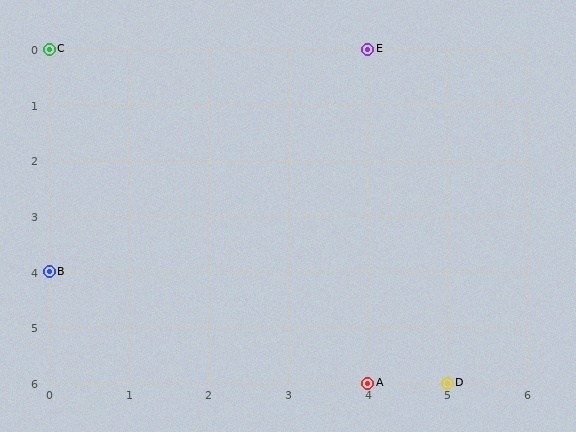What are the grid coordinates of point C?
Point C is at grid coordinates (0, 0).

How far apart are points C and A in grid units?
Points C and A are 4 columns and 6 rows apart (about 7.2 grid units diagonally).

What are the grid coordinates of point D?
Point D is at grid coordinates (5, 6).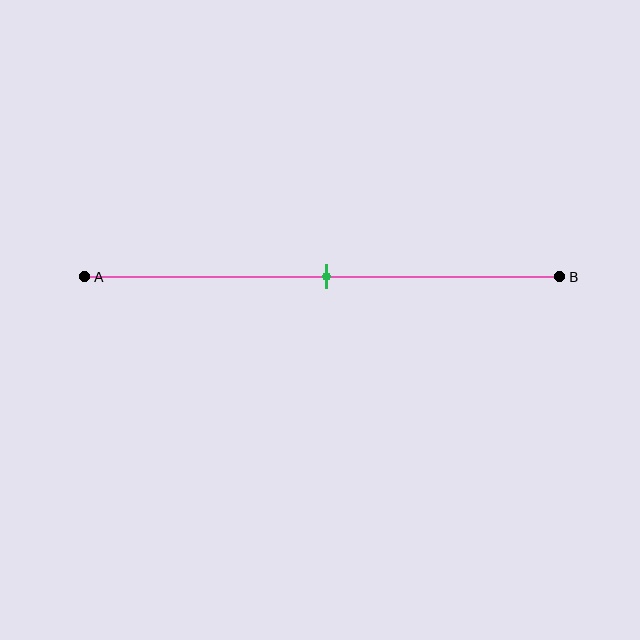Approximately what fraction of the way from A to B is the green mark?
The green mark is approximately 50% of the way from A to B.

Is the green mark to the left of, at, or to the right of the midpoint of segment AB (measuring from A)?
The green mark is approximately at the midpoint of segment AB.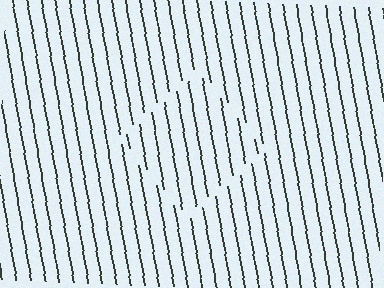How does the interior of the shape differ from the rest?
The interior of the shape contains the same grating, shifted by half a period — the contour is defined by the phase discontinuity where line-ends from the inner and outer gratings abut.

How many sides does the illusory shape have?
4 sides — the line-ends trace a square.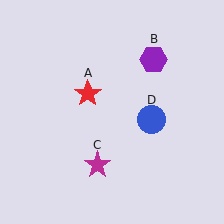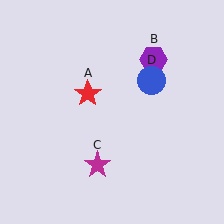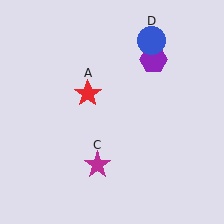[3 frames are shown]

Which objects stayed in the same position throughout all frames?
Red star (object A) and purple hexagon (object B) and magenta star (object C) remained stationary.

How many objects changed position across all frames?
1 object changed position: blue circle (object D).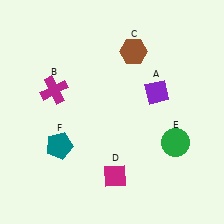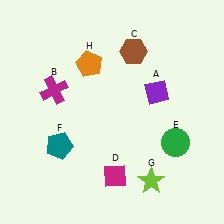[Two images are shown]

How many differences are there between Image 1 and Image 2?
There are 2 differences between the two images.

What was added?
A lime star (G), an orange pentagon (H) were added in Image 2.